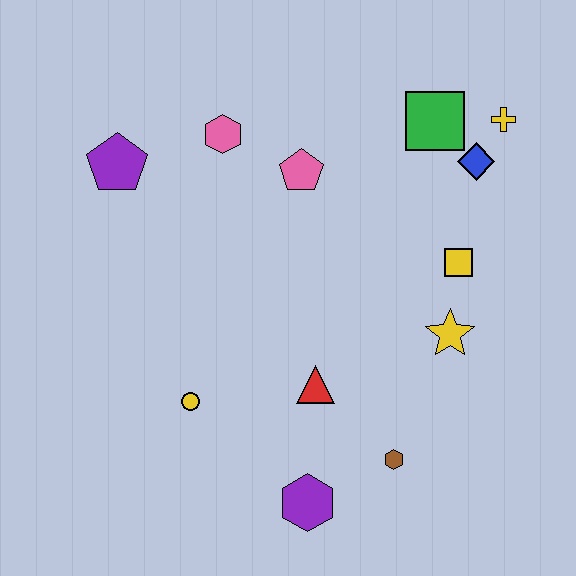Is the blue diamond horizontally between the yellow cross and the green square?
Yes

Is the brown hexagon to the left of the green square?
Yes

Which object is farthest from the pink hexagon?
The purple hexagon is farthest from the pink hexagon.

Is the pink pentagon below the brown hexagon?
No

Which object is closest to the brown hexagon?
The purple hexagon is closest to the brown hexagon.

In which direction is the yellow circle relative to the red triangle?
The yellow circle is to the left of the red triangle.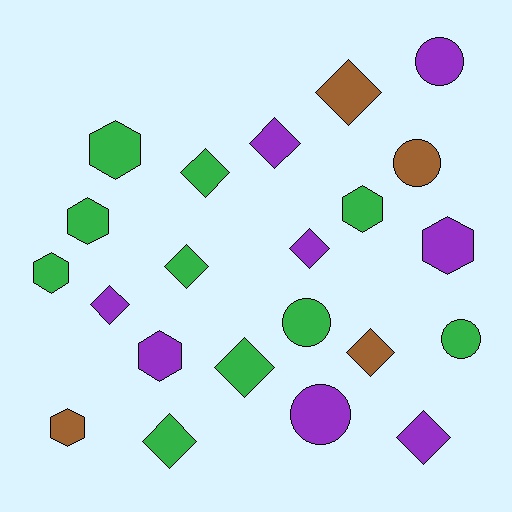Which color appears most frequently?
Green, with 10 objects.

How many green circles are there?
There are 2 green circles.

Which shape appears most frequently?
Diamond, with 10 objects.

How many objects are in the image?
There are 22 objects.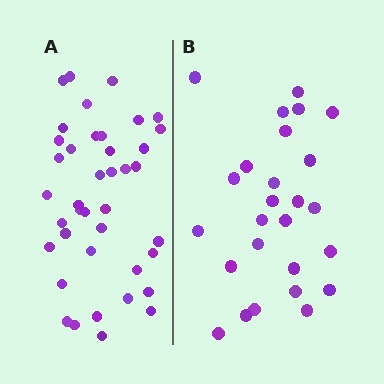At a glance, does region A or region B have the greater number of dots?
Region A (the left region) has more dots.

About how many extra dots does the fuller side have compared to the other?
Region A has approximately 15 more dots than region B.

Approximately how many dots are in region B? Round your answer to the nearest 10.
About 30 dots. (The exact count is 26, which rounds to 30.)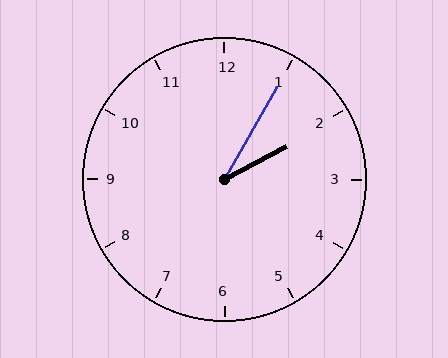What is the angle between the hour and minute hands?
Approximately 32 degrees.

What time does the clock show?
2:05.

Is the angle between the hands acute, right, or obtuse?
It is acute.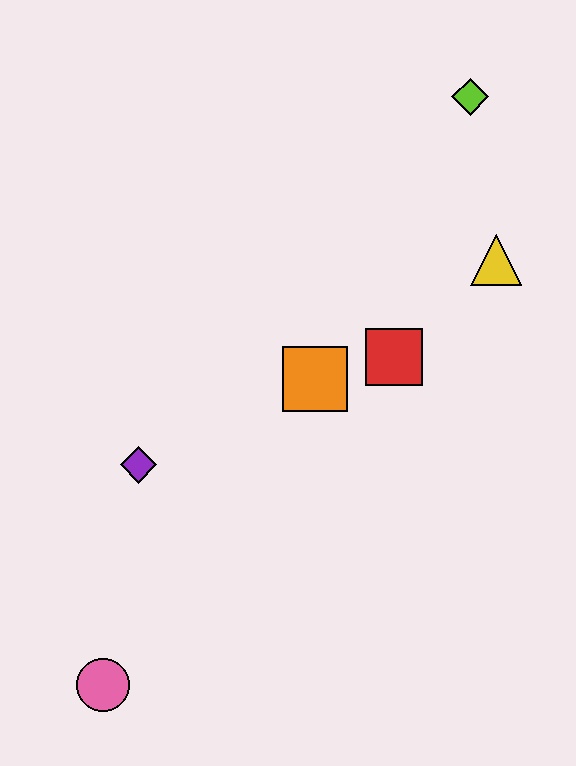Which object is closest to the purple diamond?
The orange square is closest to the purple diamond.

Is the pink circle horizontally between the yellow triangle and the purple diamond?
No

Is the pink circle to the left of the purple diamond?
Yes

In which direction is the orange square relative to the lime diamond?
The orange square is below the lime diamond.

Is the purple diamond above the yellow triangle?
No